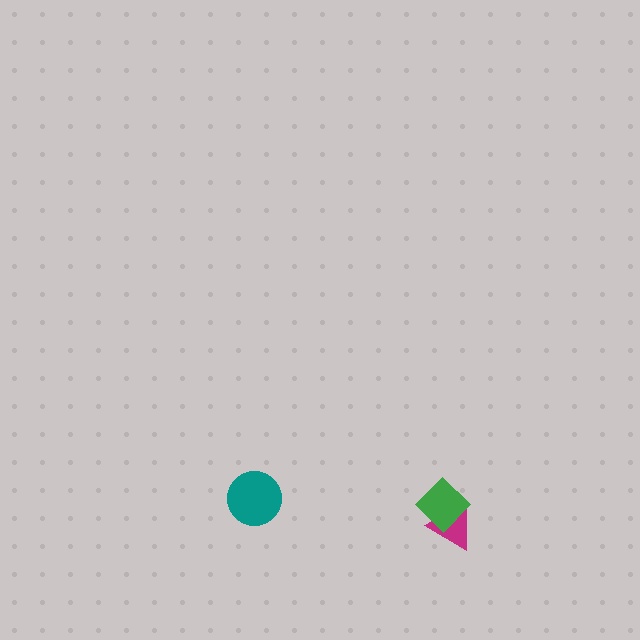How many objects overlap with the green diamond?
1 object overlaps with the green diamond.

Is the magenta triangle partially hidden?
Yes, it is partially covered by another shape.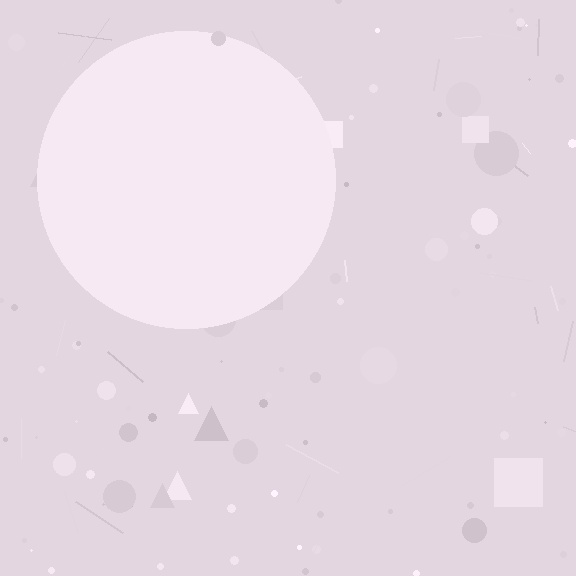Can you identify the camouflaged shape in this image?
The camouflaged shape is a circle.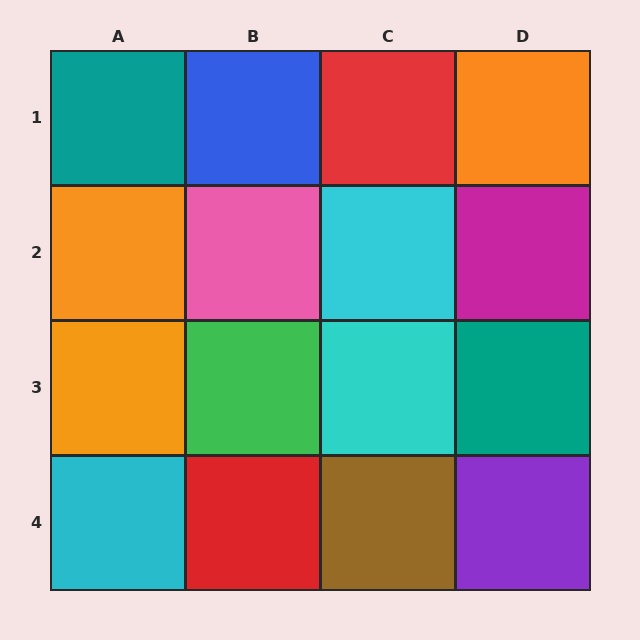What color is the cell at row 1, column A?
Teal.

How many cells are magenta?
1 cell is magenta.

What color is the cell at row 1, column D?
Orange.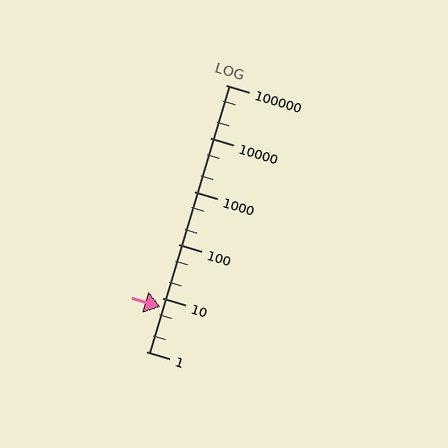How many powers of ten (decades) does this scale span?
The scale spans 5 decades, from 1 to 100000.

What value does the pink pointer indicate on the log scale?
The pointer indicates approximately 6.9.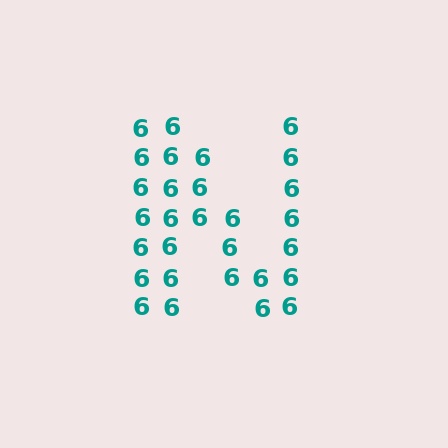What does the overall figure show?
The overall figure shows the letter N.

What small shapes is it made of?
It is made of small digit 6's.